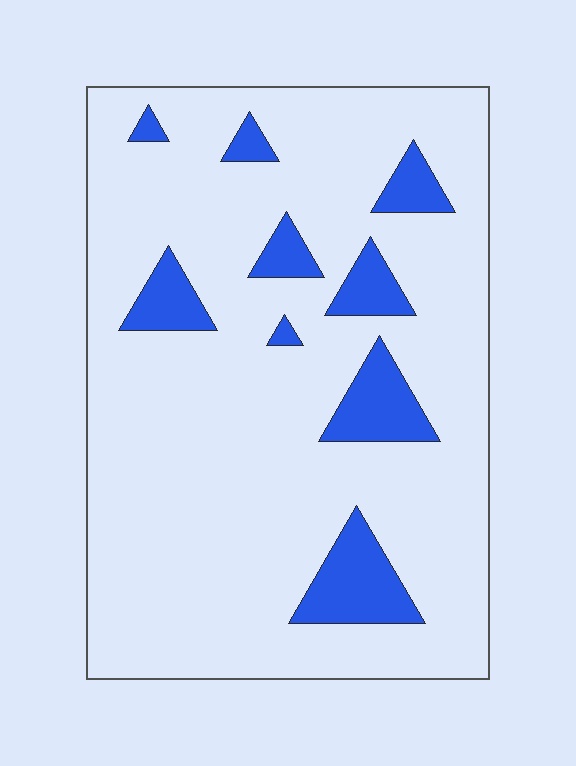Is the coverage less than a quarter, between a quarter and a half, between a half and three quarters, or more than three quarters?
Less than a quarter.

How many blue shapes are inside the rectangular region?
9.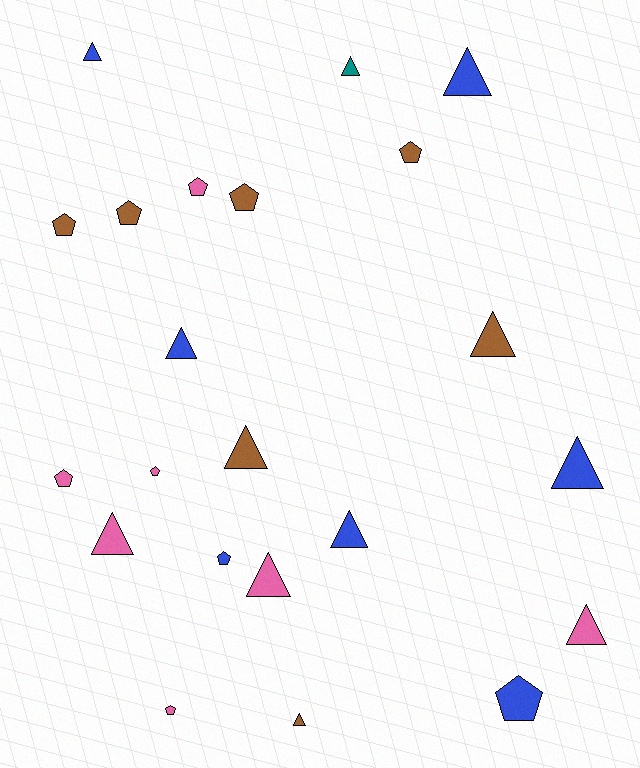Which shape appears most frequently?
Triangle, with 12 objects.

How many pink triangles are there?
There are 3 pink triangles.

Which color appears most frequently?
Blue, with 7 objects.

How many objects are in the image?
There are 22 objects.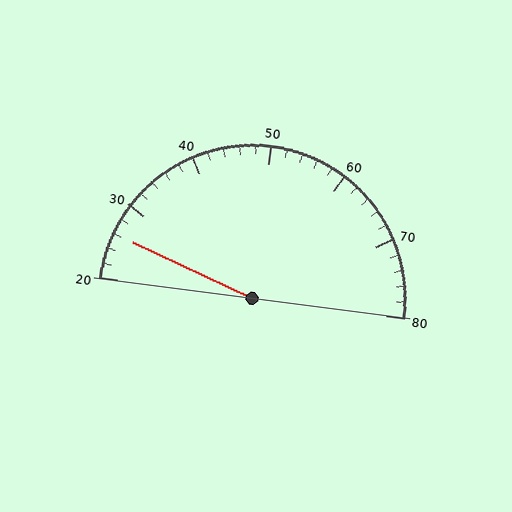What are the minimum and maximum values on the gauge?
The gauge ranges from 20 to 80.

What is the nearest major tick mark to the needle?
The nearest major tick mark is 30.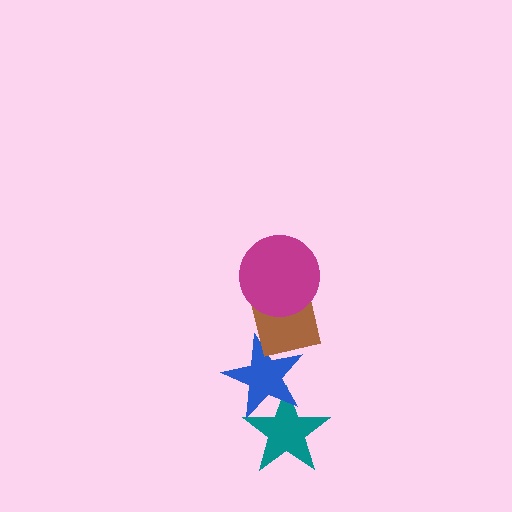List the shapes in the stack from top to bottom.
From top to bottom: the magenta circle, the brown square, the blue star, the teal star.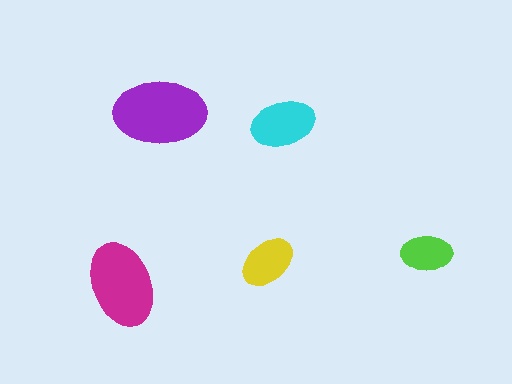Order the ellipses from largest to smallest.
the purple one, the magenta one, the cyan one, the yellow one, the lime one.